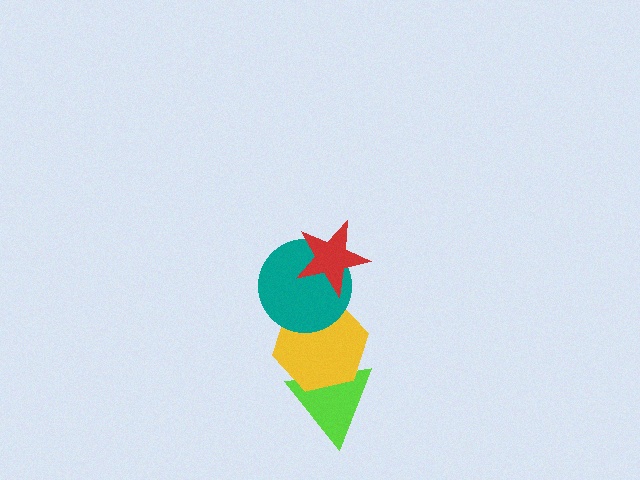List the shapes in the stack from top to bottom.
From top to bottom: the red star, the teal circle, the yellow hexagon, the lime triangle.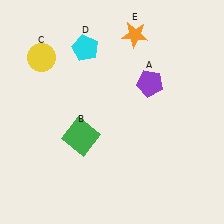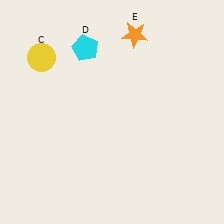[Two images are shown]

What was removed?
The green square (B), the purple pentagon (A) were removed in Image 2.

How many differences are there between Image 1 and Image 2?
There are 2 differences between the two images.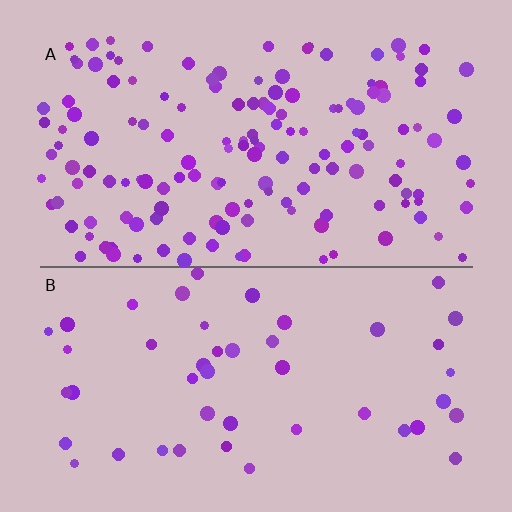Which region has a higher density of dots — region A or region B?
A (the top).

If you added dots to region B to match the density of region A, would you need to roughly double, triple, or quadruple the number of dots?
Approximately triple.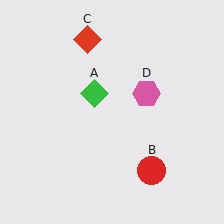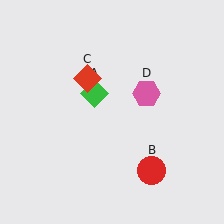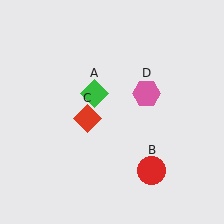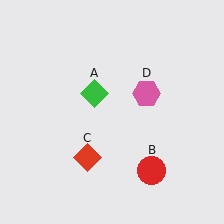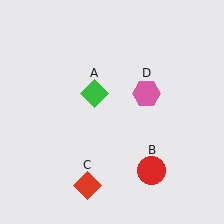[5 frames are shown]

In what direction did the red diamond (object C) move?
The red diamond (object C) moved down.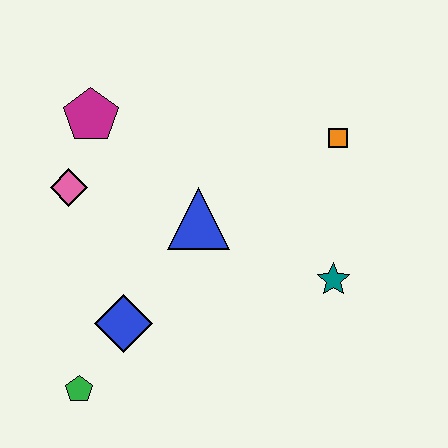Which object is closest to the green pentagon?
The blue diamond is closest to the green pentagon.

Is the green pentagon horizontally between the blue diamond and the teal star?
No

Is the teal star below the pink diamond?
Yes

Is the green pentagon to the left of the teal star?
Yes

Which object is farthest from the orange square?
The green pentagon is farthest from the orange square.